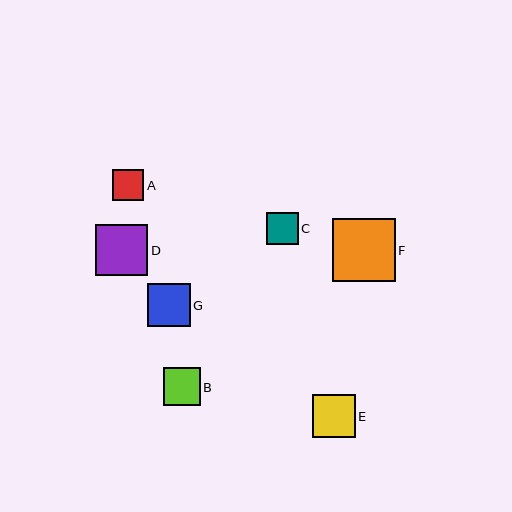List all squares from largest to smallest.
From largest to smallest: F, D, G, E, B, C, A.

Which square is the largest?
Square F is the largest with a size of approximately 63 pixels.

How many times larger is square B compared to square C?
Square B is approximately 1.2 times the size of square C.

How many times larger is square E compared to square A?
Square E is approximately 1.4 times the size of square A.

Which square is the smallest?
Square A is the smallest with a size of approximately 31 pixels.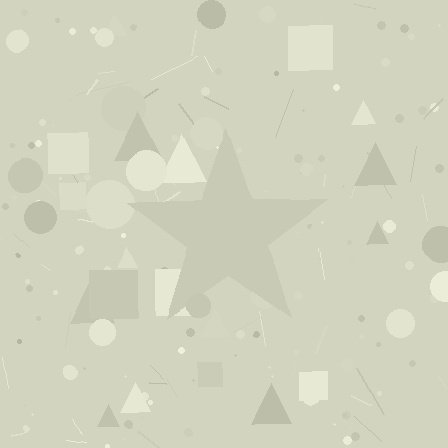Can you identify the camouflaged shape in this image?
The camouflaged shape is a star.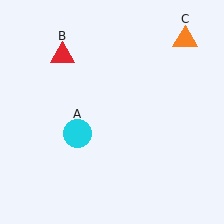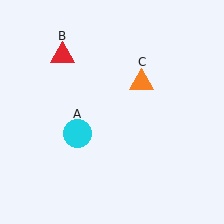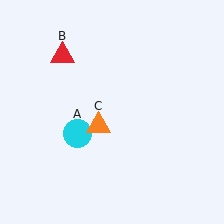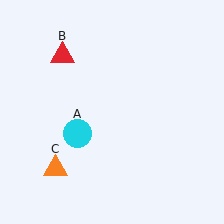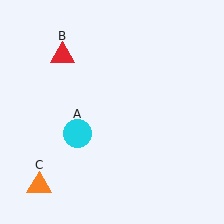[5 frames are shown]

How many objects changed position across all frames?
1 object changed position: orange triangle (object C).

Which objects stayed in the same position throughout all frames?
Cyan circle (object A) and red triangle (object B) remained stationary.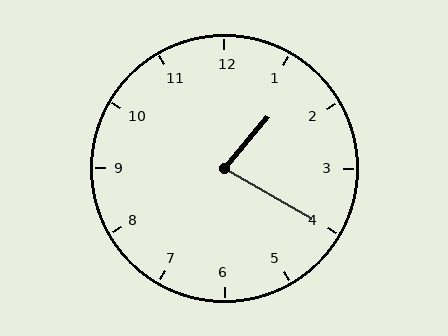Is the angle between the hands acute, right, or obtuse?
It is acute.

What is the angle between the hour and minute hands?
Approximately 80 degrees.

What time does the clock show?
1:20.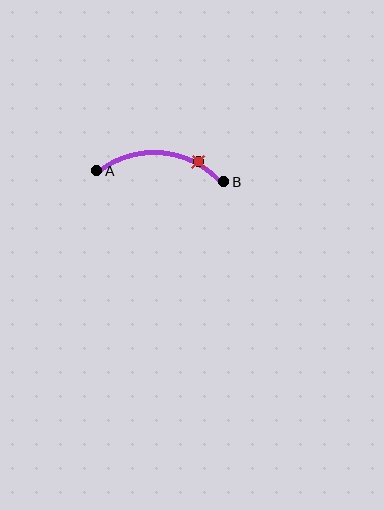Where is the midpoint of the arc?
The arc midpoint is the point on the curve farthest from the straight line joining A and B. It sits above that line.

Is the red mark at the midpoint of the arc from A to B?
No. The red mark lies on the arc but is closer to endpoint B. The arc midpoint would be at the point on the curve equidistant along the arc from both A and B.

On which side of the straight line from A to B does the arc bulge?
The arc bulges above the straight line connecting A and B.